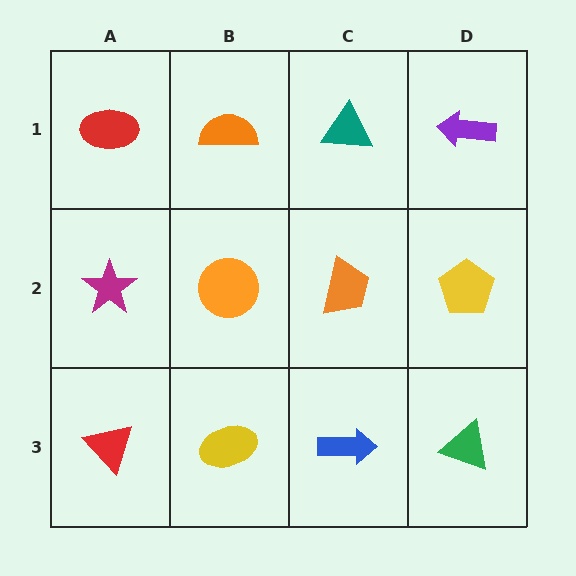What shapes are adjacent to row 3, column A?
A magenta star (row 2, column A), a yellow ellipse (row 3, column B).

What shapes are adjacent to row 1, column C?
An orange trapezoid (row 2, column C), an orange semicircle (row 1, column B), a purple arrow (row 1, column D).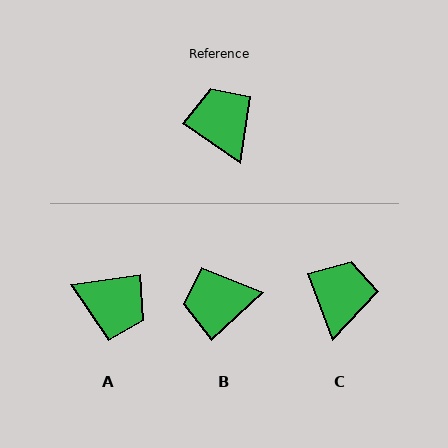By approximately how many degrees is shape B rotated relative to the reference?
Approximately 77 degrees counter-clockwise.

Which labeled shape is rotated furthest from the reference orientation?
A, about 137 degrees away.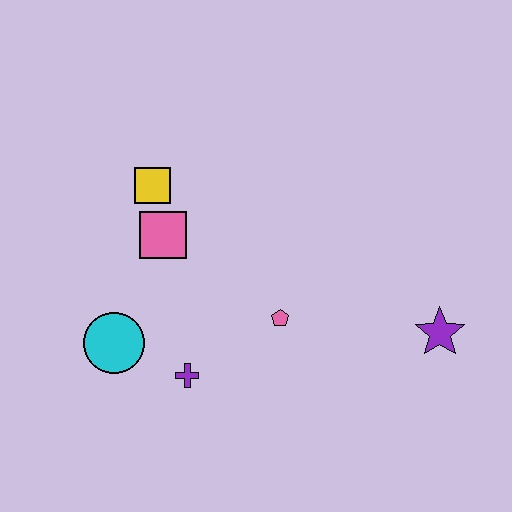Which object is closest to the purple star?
The pink pentagon is closest to the purple star.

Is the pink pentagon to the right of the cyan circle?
Yes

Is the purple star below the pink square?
Yes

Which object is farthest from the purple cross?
The purple star is farthest from the purple cross.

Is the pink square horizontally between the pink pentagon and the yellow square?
Yes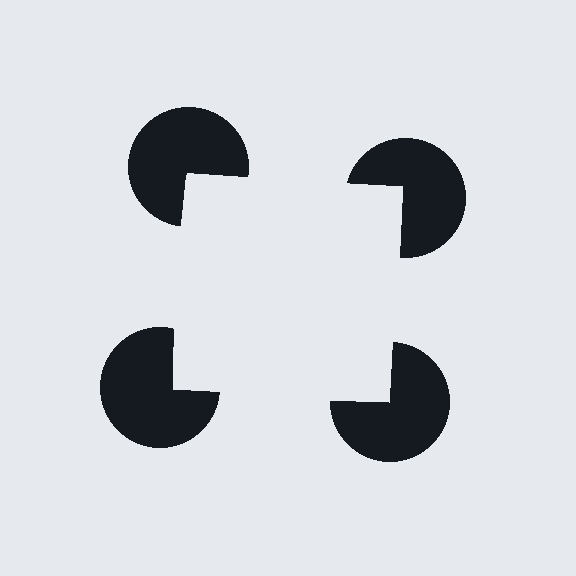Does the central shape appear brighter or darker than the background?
It typically appears slightly brighter than the background, even though no actual brightness change is drawn.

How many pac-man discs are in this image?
There are 4 — one at each vertex of the illusory square.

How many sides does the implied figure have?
4 sides.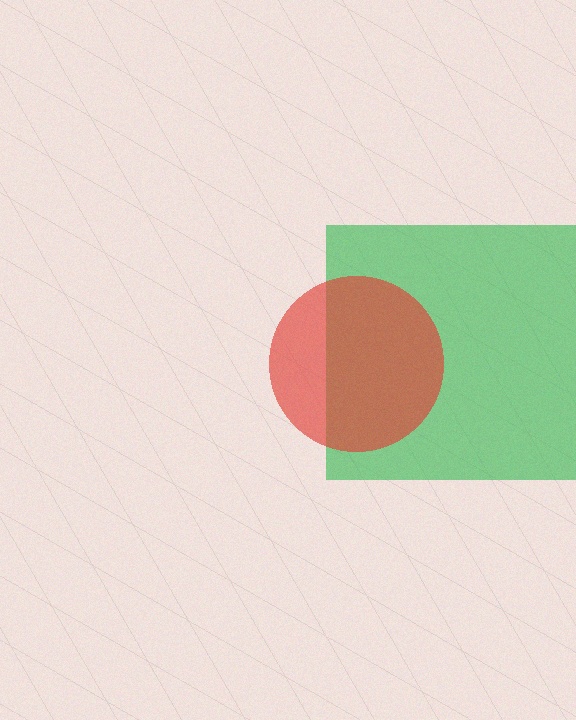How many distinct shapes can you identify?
There are 2 distinct shapes: a green square, a red circle.